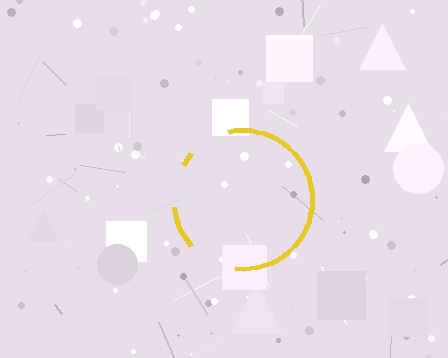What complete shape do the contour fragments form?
The contour fragments form a circle.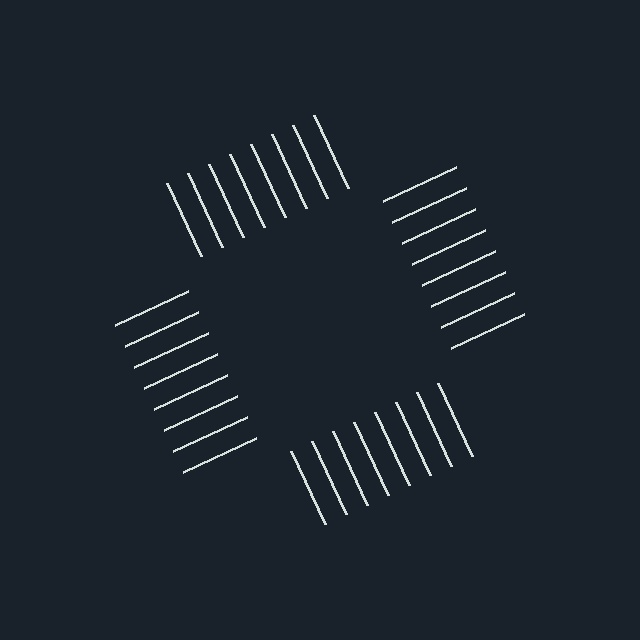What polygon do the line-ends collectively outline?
An illusory square — the line segments terminate on its edges but no continuous stroke is drawn.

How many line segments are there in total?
32 — 8 along each of the 4 edges.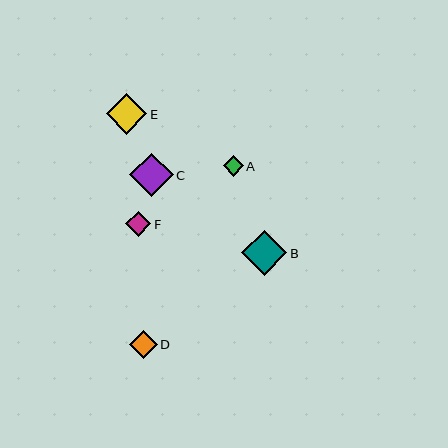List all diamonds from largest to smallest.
From largest to smallest: B, C, E, D, F, A.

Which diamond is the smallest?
Diamond A is the smallest with a size of approximately 20 pixels.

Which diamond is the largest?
Diamond B is the largest with a size of approximately 45 pixels.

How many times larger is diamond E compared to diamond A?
Diamond E is approximately 2.0 times the size of diamond A.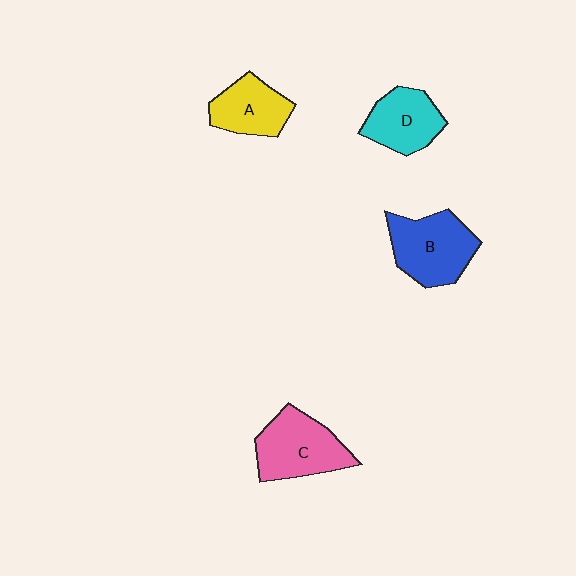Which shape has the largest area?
Shape B (blue).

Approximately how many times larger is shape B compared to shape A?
Approximately 1.4 times.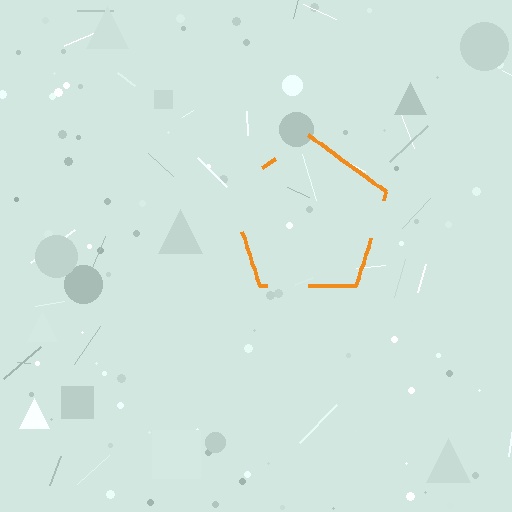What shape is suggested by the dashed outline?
The dashed outline suggests a pentagon.